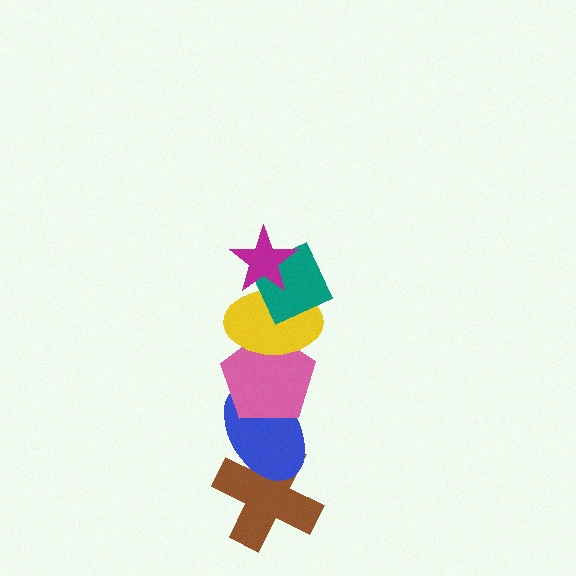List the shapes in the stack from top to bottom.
From top to bottom: the magenta star, the teal diamond, the yellow ellipse, the pink pentagon, the blue ellipse, the brown cross.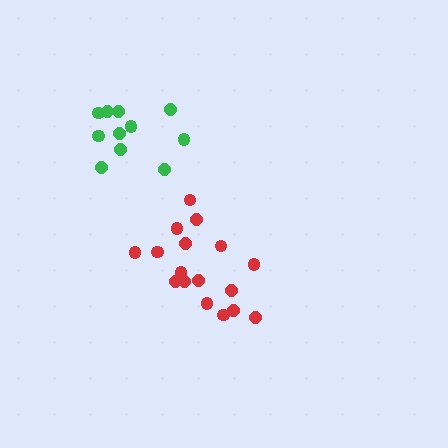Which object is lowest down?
The red cluster is bottommost.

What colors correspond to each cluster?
The clusters are colored: green, red.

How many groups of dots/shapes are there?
There are 2 groups.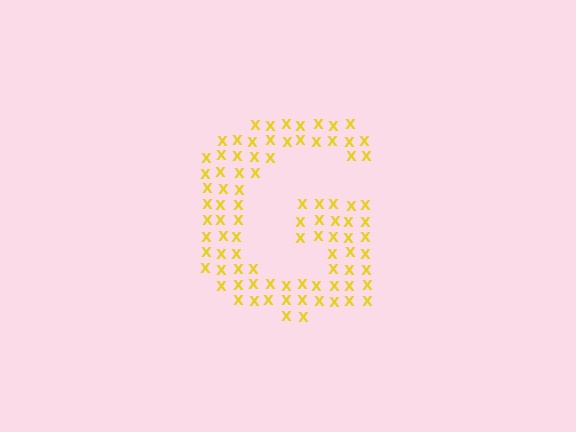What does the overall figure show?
The overall figure shows the letter G.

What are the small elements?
The small elements are letter X's.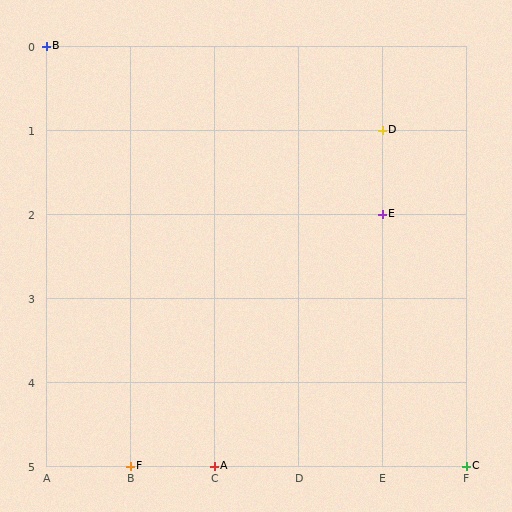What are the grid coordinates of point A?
Point A is at grid coordinates (C, 5).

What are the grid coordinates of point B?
Point B is at grid coordinates (A, 0).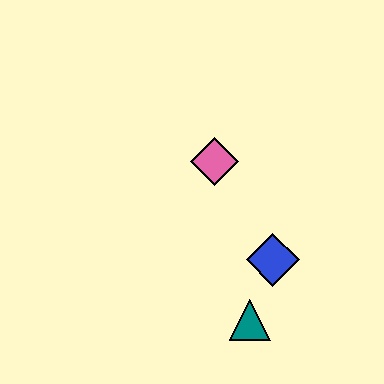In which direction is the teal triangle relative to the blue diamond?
The teal triangle is below the blue diamond.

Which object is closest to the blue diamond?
The teal triangle is closest to the blue diamond.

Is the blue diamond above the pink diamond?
No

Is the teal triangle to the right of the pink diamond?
Yes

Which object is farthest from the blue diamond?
The pink diamond is farthest from the blue diamond.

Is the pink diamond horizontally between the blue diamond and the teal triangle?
No